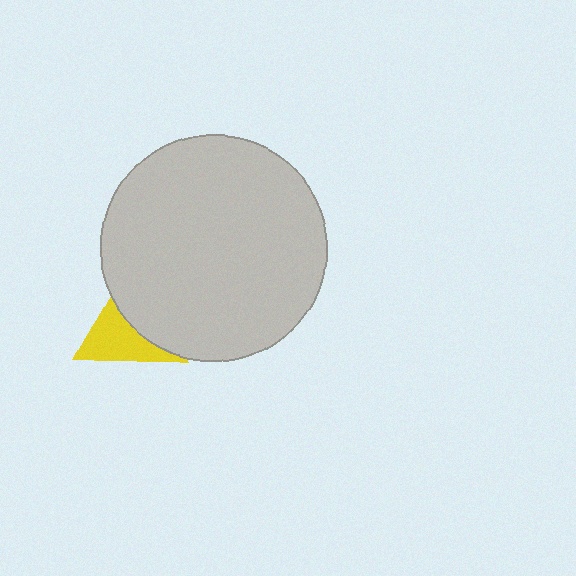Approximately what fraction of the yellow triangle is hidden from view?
Roughly 48% of the yellow triangle is hidden behind the light gray circle.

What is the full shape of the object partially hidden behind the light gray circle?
The partially hidden object is a yellow triangle.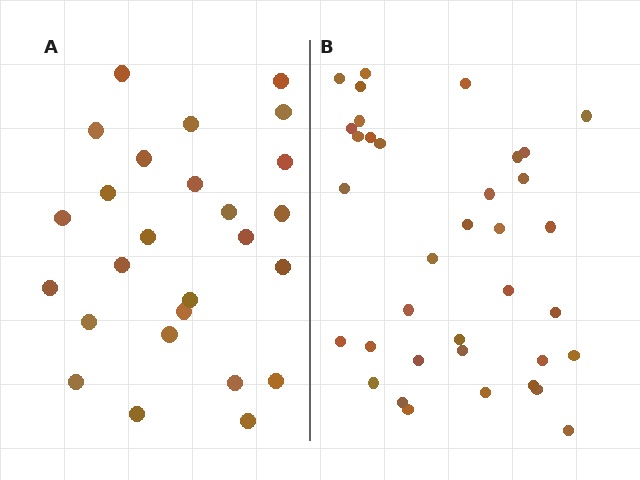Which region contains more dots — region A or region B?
Region B (the right region) has more dots.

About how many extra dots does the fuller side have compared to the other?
Region B has roughly 10 or so more dots than region A.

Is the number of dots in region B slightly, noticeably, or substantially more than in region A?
Region B has noticeably more, but not dramatically so. The ratio is roughly 1.4 to 1.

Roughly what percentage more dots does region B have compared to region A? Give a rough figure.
About 40% more.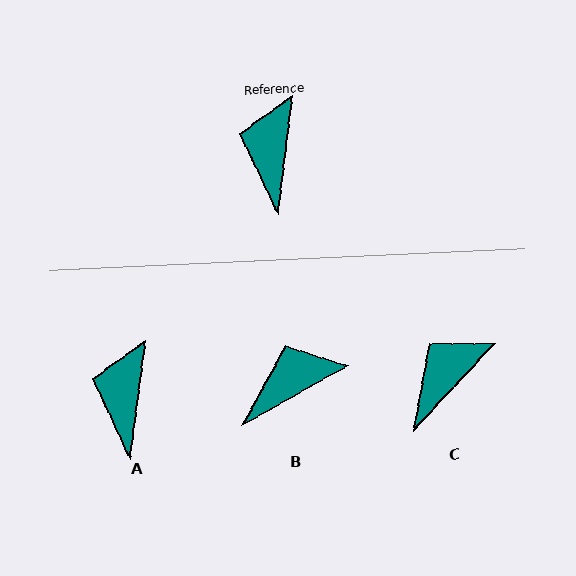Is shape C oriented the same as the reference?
No, it is off by about 35 degrees.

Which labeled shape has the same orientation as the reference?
A.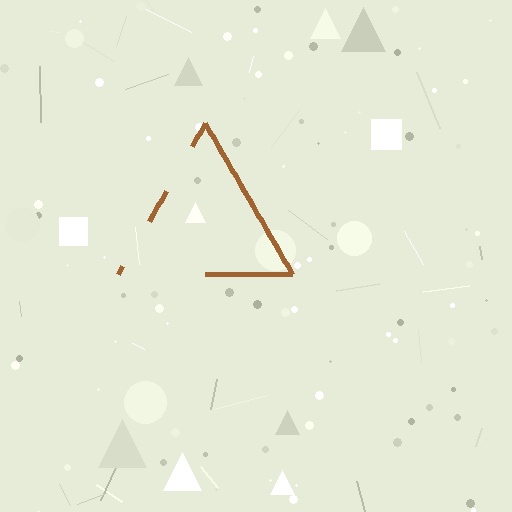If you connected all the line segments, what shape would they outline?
They would outline a triangle.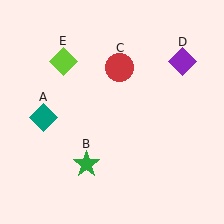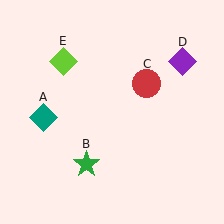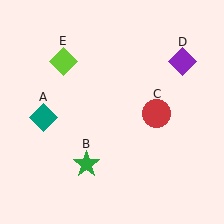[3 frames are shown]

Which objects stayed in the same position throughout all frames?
Teal diamond (object A) and green star (object B) and purple diamond (object D) and lime diamond (object E) remained stationary.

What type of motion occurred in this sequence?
The red circle (object C) rotated clockwise around the center of the scene.